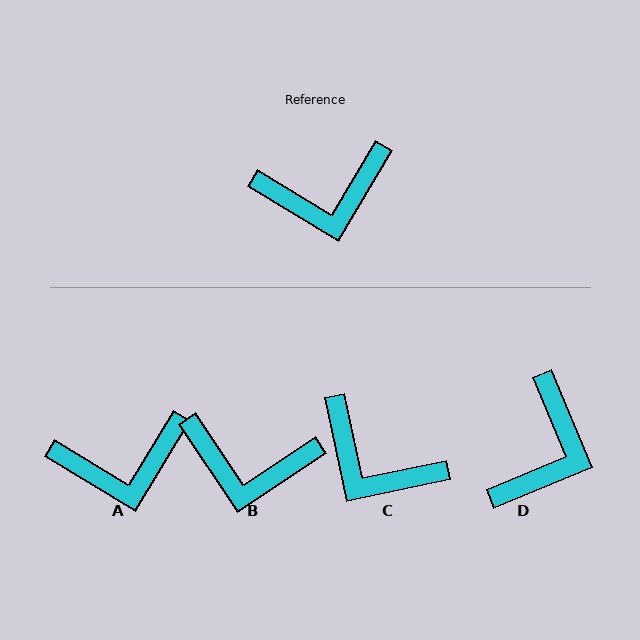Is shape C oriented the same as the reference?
No, it is off by about 47 degrees.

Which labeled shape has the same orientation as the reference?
A.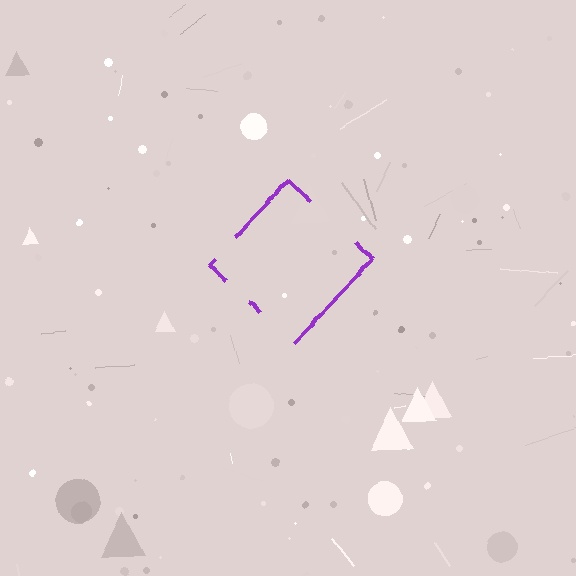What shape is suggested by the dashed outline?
The dashed outline suggests a diamond.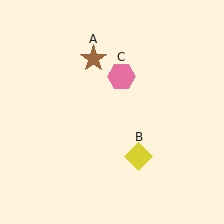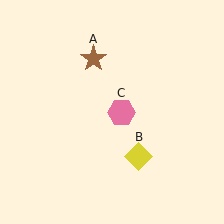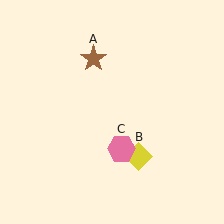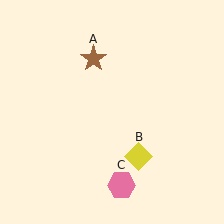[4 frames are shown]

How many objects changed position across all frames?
1 object changed position: pink hexagon (object C).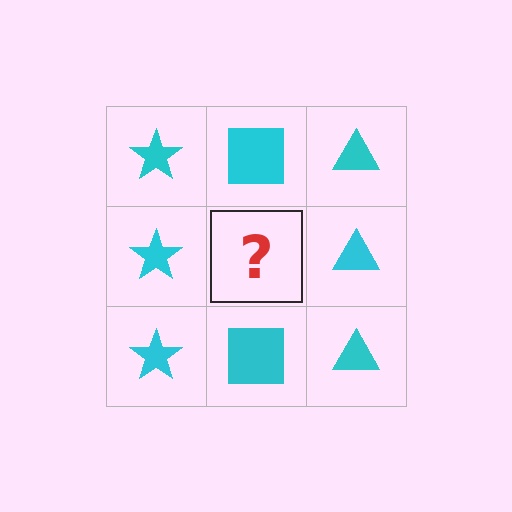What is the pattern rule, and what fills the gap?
The rule is that each column has a consistent shape. The gap should be filled with a cyan square.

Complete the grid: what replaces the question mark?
The question mark should be replaced with a cyan square.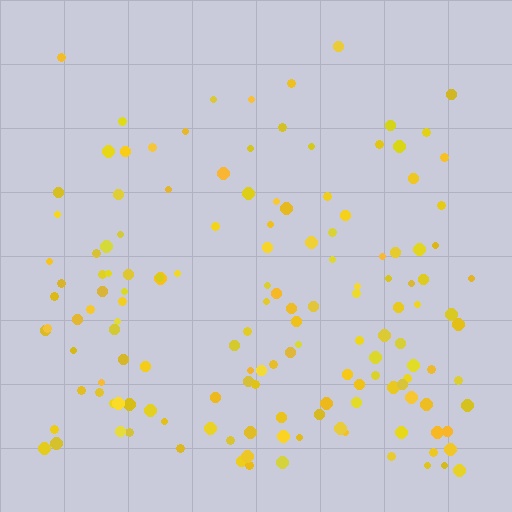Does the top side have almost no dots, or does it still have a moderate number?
Still a moderate number, just noticeably fewer than the bottom.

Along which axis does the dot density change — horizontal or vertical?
Vertical.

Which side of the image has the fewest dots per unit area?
The top.